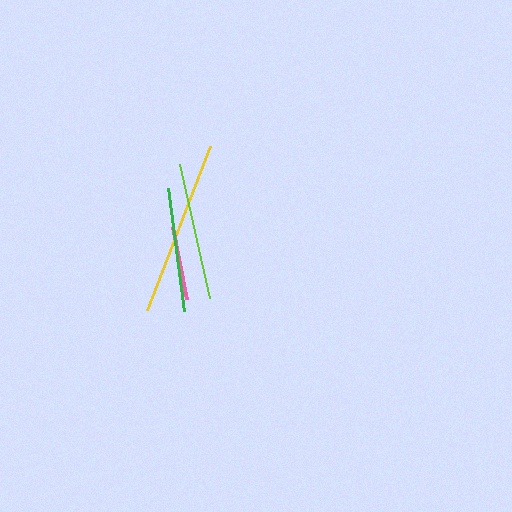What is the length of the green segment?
The green segment is approximately 123 pixels long.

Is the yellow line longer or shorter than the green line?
The yellow line is longer than the green line.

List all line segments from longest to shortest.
From longest to shortest: yellow, lime, green, pink.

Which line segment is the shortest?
The pink line is the shortest at approximately 74 pixels.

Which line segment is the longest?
The yellow line is the longest at approximately 176 pixels.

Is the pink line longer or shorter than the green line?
The green line is longer than the pink line.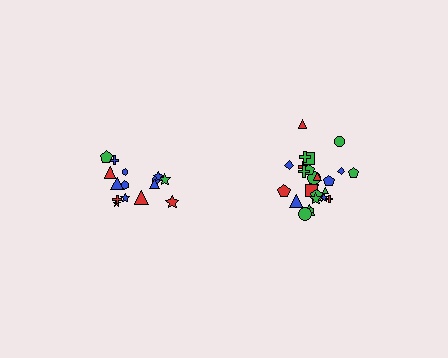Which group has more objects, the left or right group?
The right group.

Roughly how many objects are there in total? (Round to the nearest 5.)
Roughly 40 objects in total.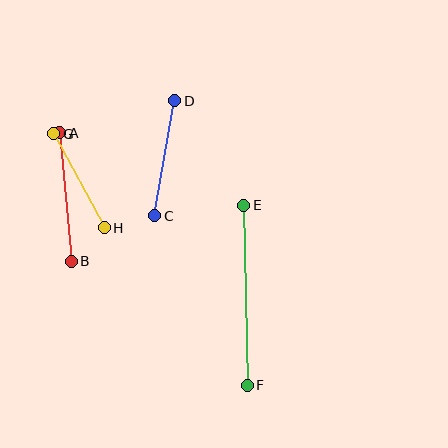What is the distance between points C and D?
The distance is approximately 116 pixels.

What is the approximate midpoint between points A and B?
The midpoint is at approximately (66, 197) pixels.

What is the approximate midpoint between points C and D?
The midpoint is at approximately (165, 158) pixels.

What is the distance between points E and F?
The distance is approximately 180 pixels.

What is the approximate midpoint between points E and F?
The midpoint is at approximately (246, 295) pixels.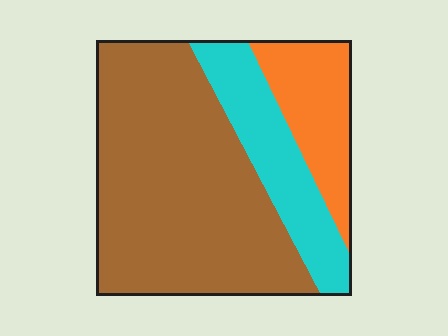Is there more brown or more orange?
Brown.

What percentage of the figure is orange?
Orange takes up about one sixth (1/6) of the figure.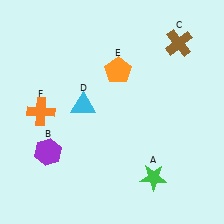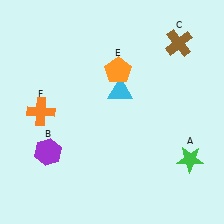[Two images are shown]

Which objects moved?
The objects that moved are: the green star (A), the cyan triangle (D).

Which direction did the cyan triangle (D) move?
The cyan triangle (D) moved right.